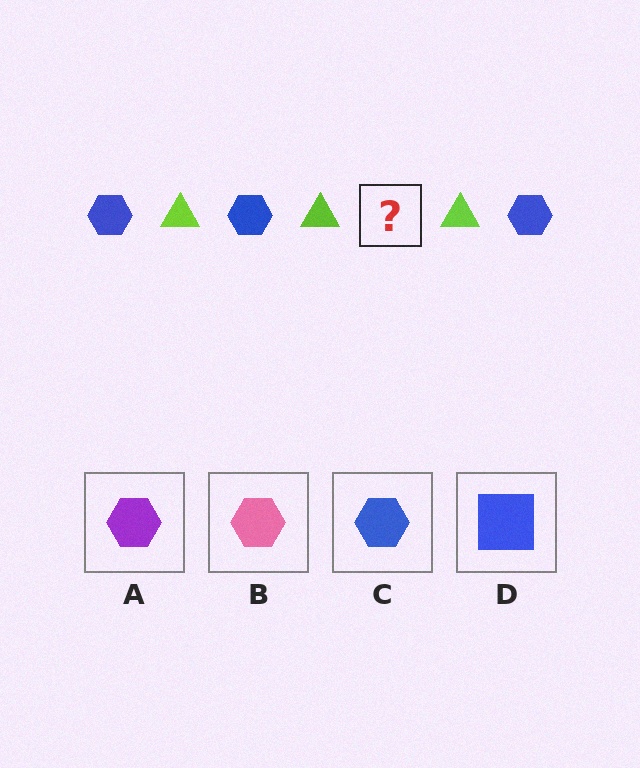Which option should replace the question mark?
Option C.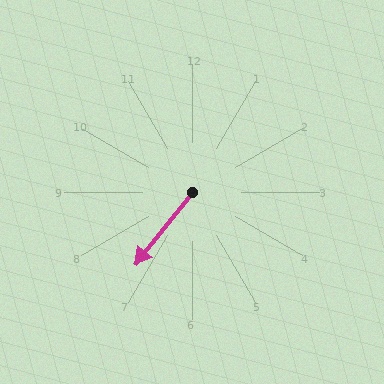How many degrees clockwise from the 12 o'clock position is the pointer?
Approximately 218 degrees.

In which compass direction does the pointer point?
Southwest.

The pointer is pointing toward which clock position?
Roughly 7 o'clock.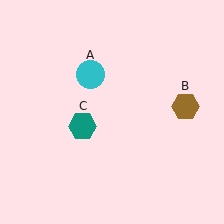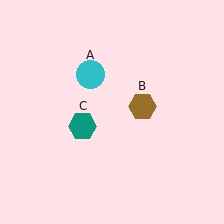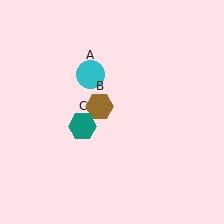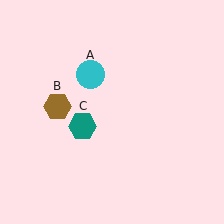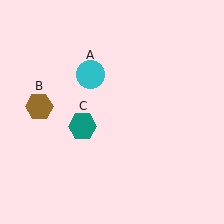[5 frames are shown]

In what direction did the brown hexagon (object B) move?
The brown hexagon (object B) moved left.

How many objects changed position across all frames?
1 object changed position: brown hexagon (object B).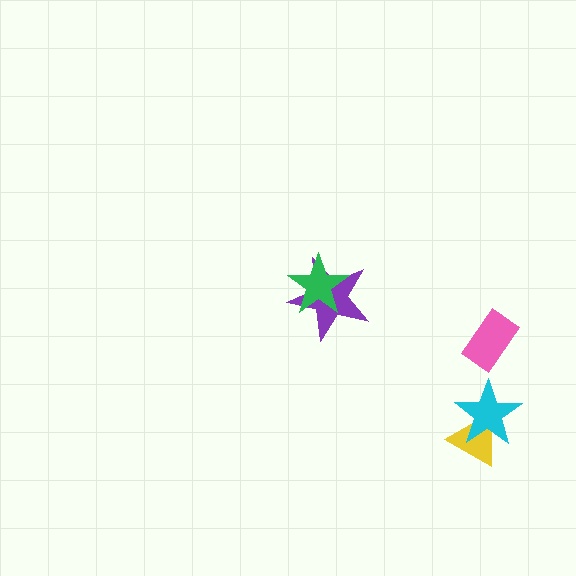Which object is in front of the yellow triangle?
The cyan star is in front of the yellow triangle.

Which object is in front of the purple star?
The green star is in front of the purple star.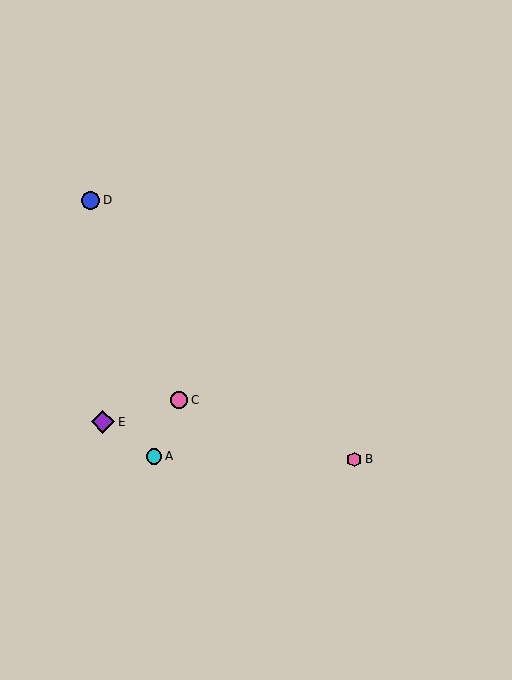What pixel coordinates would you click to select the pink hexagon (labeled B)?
Click at (354, 460) to select the pink hexagon B.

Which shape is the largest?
The purple diamond (labeled E) is the largest.